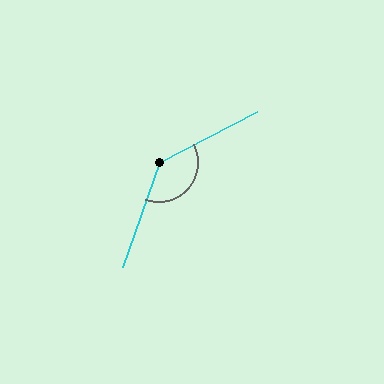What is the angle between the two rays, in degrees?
Approximately 137 degrees.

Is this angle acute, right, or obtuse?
It is obtuse.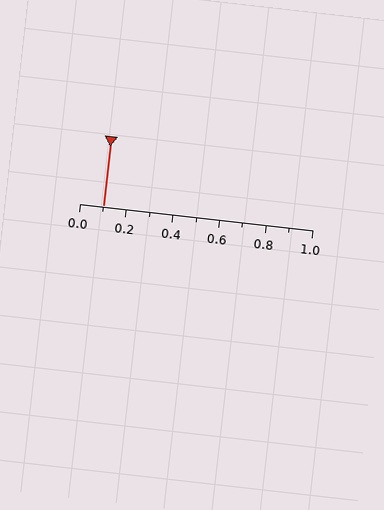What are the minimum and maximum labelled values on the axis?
The axis runs from 0.0 to 1.0.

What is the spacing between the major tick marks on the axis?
The major ticks are spaced 0.2 apart.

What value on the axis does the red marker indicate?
The marker indicates approximately 0.1.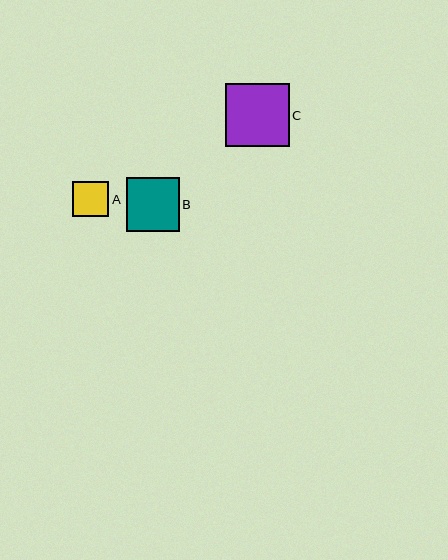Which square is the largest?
Square C is the largest with a size of approximately 63 pixels.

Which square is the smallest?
Square A is the smallest with a size of approximately 36 pixels.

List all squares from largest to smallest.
From largest to smallest: C, B, A.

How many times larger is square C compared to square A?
Square C is approximately 1.8 times the size of square A.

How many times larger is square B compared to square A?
Square B is approximately 1.5 times the size of square A.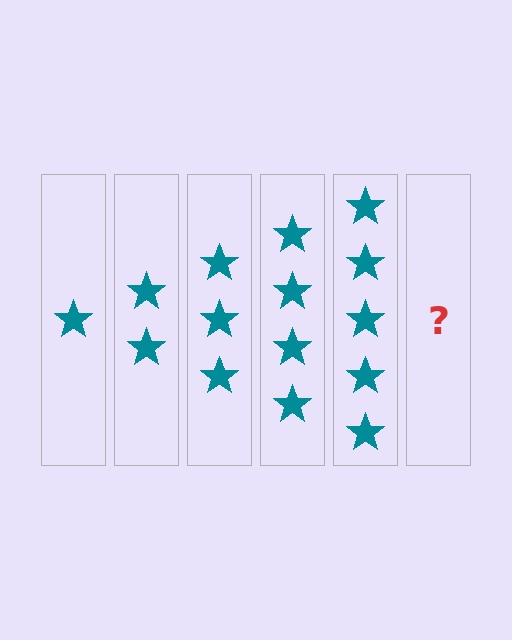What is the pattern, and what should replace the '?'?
The pattern is that each step adds one more star. The '?' should be 6 stars.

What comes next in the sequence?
The next element should be 6 stars.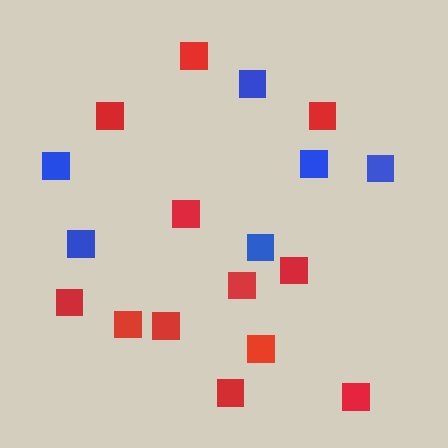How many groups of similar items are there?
There are 2 groups: one group of red squares (12) and one group of blue squares (6).